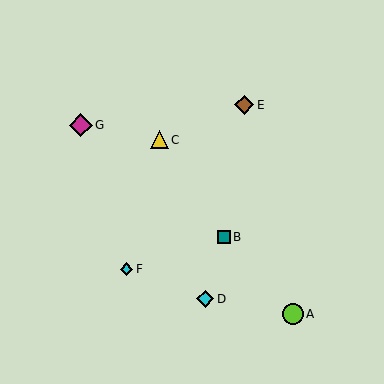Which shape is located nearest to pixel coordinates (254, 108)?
The brown diamond (labeled E) at (244, 105) is nearest to that location.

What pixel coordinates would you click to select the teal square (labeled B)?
Click at (224, 237) to select the teal square B.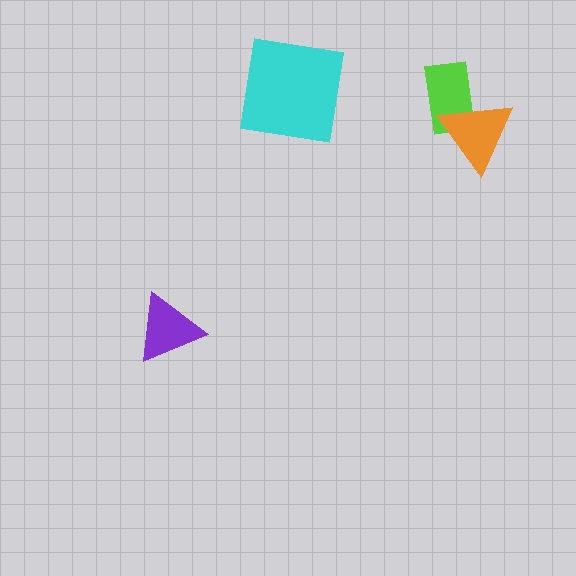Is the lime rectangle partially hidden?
Yes, it is partially covered by another shape.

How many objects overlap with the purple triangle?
0 objects overlap with the purple triangle.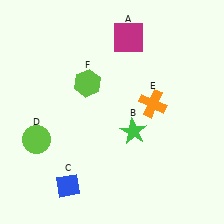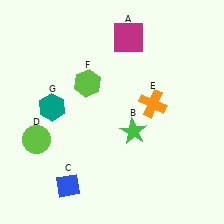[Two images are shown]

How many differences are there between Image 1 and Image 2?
There is 1 difference between the two images.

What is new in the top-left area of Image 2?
A teal hexagon (G) was added in the top-left area of Image 2.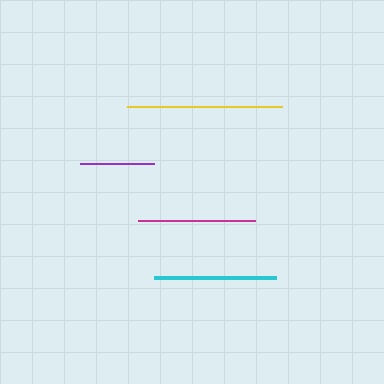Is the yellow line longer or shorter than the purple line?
The yellow line is longer than the purple line.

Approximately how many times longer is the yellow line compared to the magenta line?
The yellow line is approximately 1.3 times the length of the magenta line.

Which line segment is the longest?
The yellow line is the longest at approximately 155 pixels.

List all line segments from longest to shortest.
From longest to shortest: yellow, cyan, magenta, purple.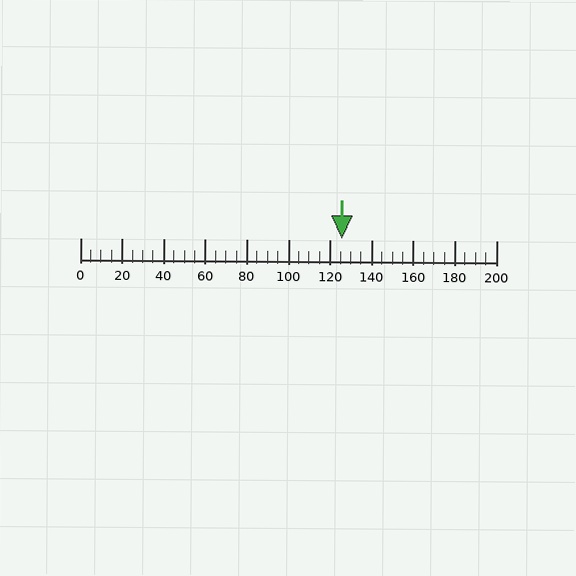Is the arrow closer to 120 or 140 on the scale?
The arrow is closer to 120.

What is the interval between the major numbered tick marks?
The major tick marks are spaced 20 units apart.